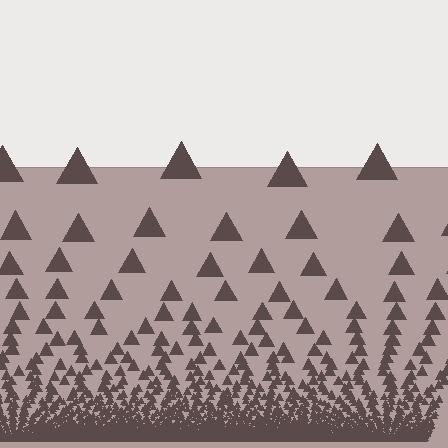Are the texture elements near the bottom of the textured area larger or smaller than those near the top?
Smaller. The gradient is inverted — elements near the bottom are smaller and denser.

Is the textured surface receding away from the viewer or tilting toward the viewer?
The surface appears to tilt toward the viewer. Texture elements get larger and sparser toward the top.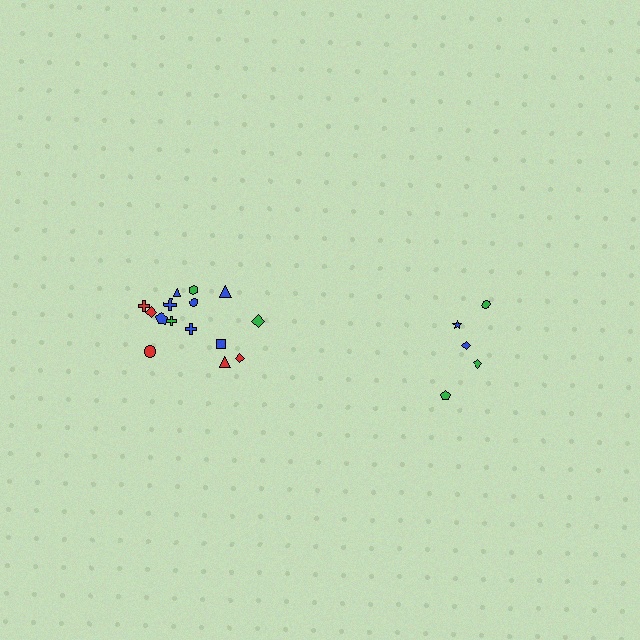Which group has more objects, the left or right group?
The left group.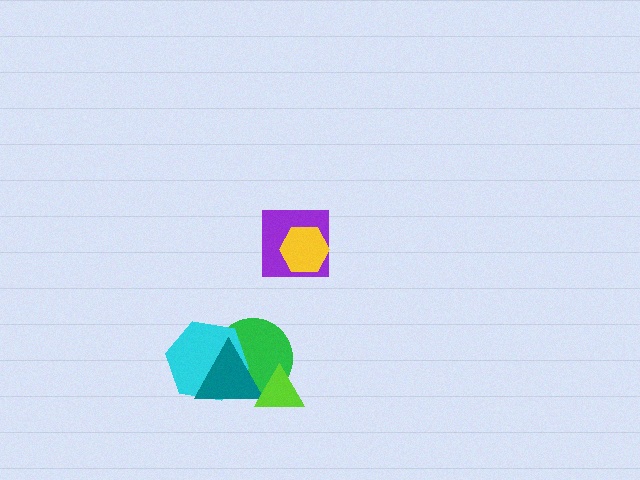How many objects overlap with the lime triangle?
2 objects overlap with the lime triangle.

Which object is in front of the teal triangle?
The lime triangle is in front of the teal triangle.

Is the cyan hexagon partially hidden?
Yes, it is partially covered by another shape.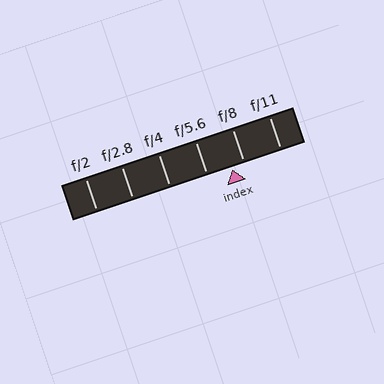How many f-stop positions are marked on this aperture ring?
There are 6 f-stop positions marked.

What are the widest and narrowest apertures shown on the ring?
The widest aperture shown is f/2 and the narrowest is f/11.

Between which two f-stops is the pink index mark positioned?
The index mark is between f/5.6 and f/8.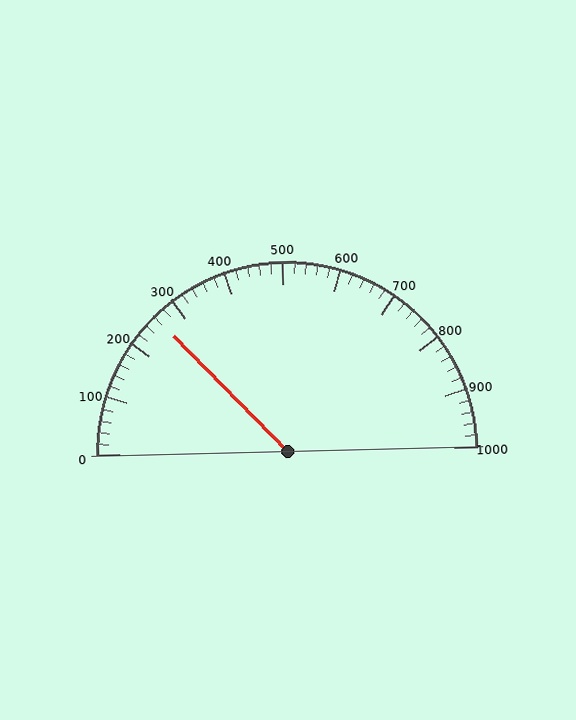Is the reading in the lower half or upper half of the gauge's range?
The reading is in the lower half of the range (0 to 1000).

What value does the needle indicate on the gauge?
The needle indicates approximately 260.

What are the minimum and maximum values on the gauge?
The gauge ranges from 0 to 1000.